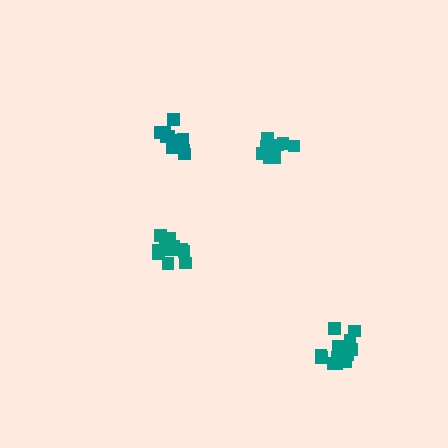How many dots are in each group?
Group 1: 11 dots, Group 2: 8 dots, Group 3: 12 dots, Group 4: 13 dots (44 total).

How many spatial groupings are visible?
There are 4 spatial groupings.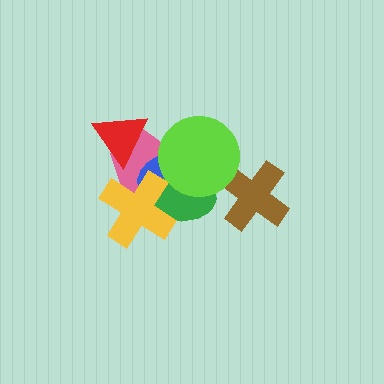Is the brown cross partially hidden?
Yes, it is partially covered by another shape.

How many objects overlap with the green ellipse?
4 objects overlap with the green ellipse.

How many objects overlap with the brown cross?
1 object overlaps with the brown cross.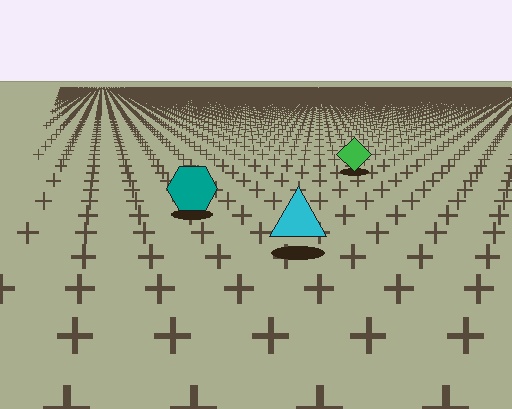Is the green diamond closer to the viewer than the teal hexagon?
No. The teal hexagon is closer — you can tell from the texture gradient: the ground texture is coarser near it.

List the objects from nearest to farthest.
From nearest to farthest: the cyan triangle, the teal hexagon, the green diamond.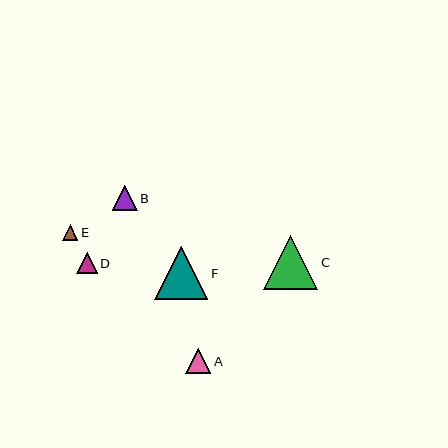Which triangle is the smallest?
Triangle E is the smallest with a size of approximately 16 pixels.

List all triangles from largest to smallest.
From largest to smallest: C, F, A, B, D, E.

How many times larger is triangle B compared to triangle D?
Triangle B is approximately 1.2 times the size of triangle D.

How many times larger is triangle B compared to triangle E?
Triangle B is approximately 1.6 times the size of triangle E.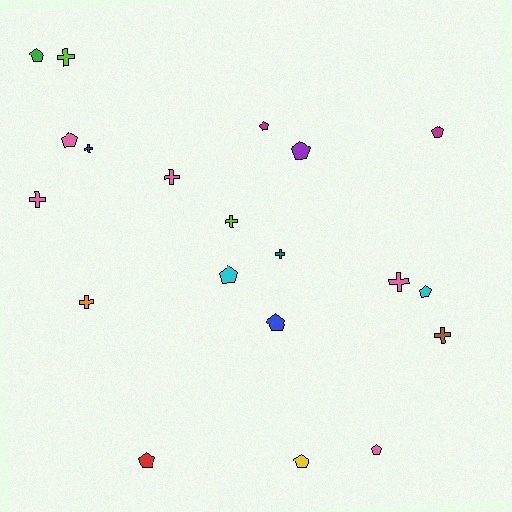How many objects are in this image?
There are 20 objects.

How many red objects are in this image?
There is 1 red object.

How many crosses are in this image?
There are 9 crosses.